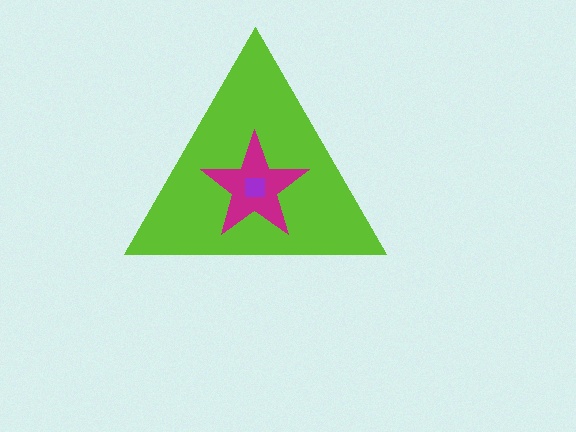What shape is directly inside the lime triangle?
The magenta star.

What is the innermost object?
The purple square.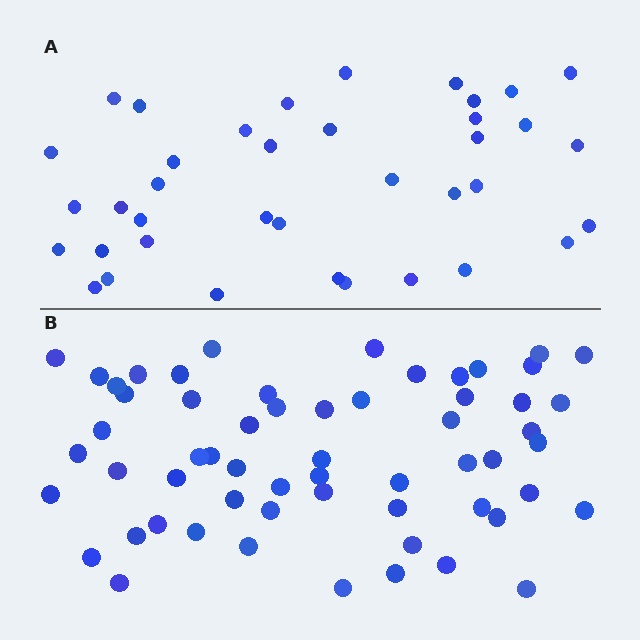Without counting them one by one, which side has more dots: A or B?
Region B (the bottom region) has more dots.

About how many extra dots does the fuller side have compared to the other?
Region B has approximately 20 more dots than region A.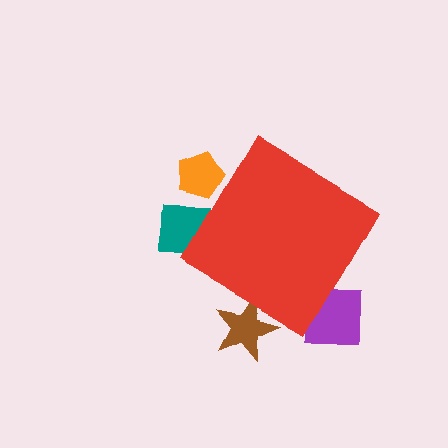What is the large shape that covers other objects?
A red diamond.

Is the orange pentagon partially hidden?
Yes, the orange pentagon is partially hidden behind the red diamond.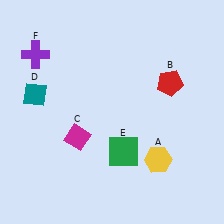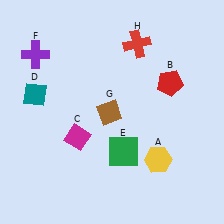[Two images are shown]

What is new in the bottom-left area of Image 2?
A brown diamond (G) was added in the bottom-left area of Image 2.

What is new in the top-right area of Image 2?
A red cross (H) was added in the top-right area of Image 2.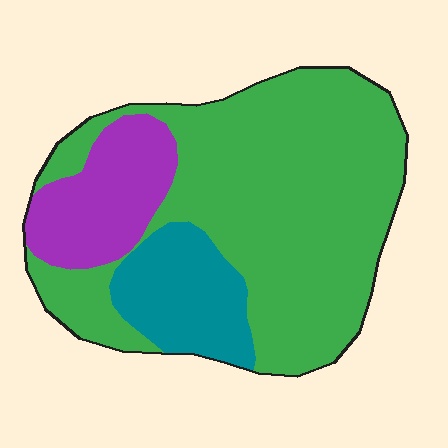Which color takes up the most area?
Green, at roughly 65%.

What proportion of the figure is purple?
Purple covers 17% of the figure.